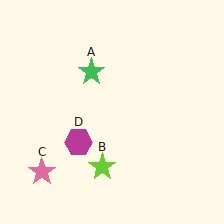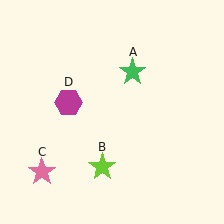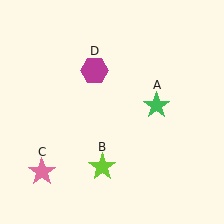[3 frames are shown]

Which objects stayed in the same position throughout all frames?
Lime star (object B) and pink star (object C) remained stationary.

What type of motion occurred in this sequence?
The green star (object A), magenta hexagon (object D) rotated clockwise around the center of the scene.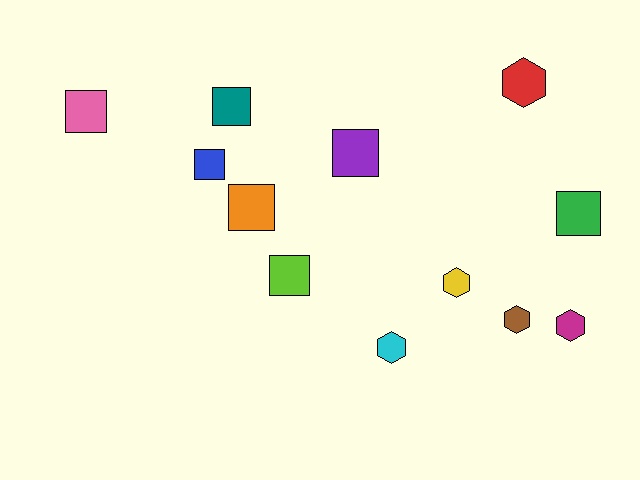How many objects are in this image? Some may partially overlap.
There are 12 objects.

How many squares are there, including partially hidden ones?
There are 7 squares.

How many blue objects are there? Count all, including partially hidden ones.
There is 1 blue object.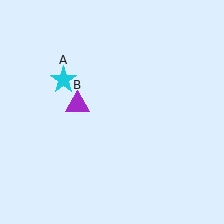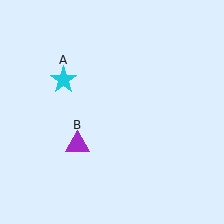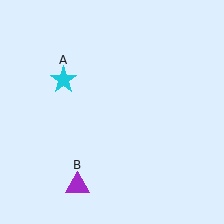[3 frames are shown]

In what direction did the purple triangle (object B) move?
The purple triangle (object B) moved down.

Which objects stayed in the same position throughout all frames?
Cyan star (object A) remained stationary.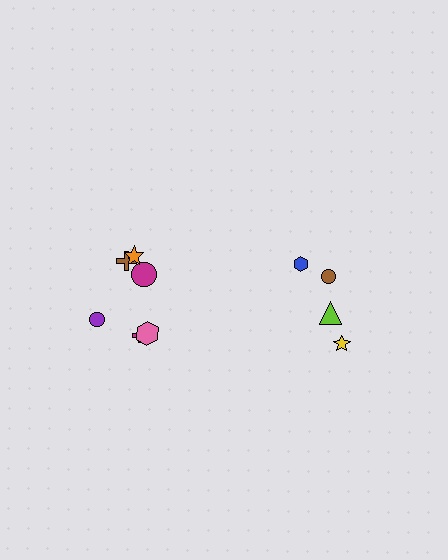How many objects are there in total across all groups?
There are 10 objects.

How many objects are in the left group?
There are 6 objects.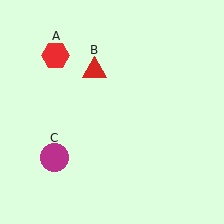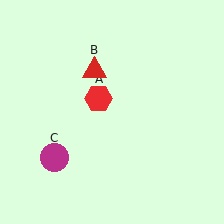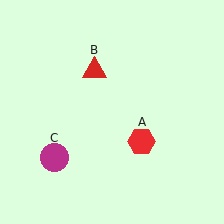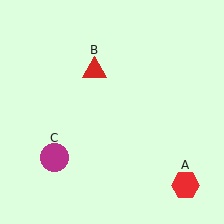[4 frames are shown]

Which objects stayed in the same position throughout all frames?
Red triangle (object B) and magenta circle (object C) remained stationary.